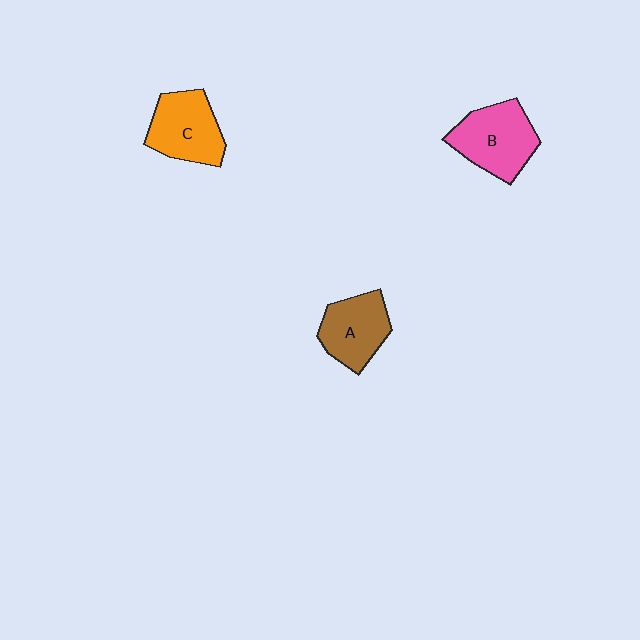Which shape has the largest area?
Shape B (pink).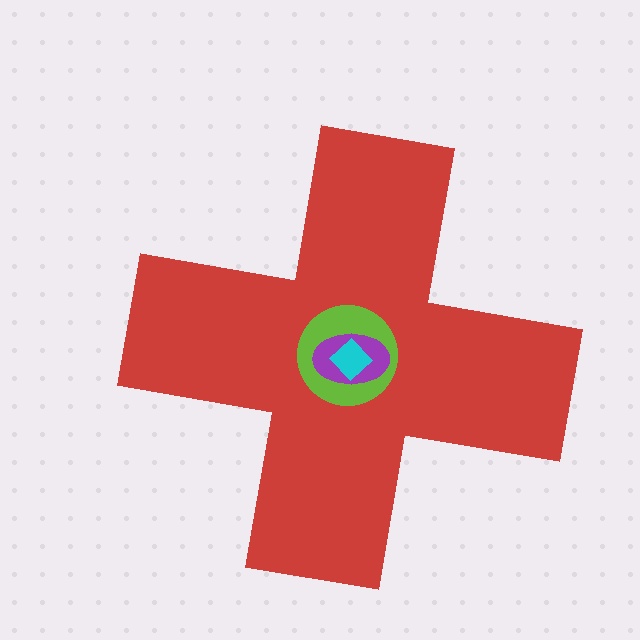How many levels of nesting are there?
4.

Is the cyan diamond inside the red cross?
Yes.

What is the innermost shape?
The cyan diamond.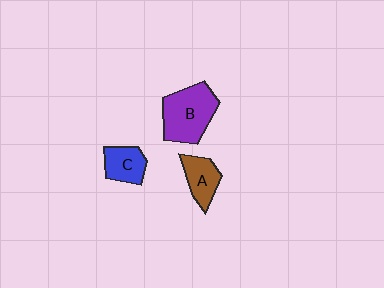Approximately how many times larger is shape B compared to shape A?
Approximately 1.8 times.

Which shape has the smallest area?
Shape C (blue).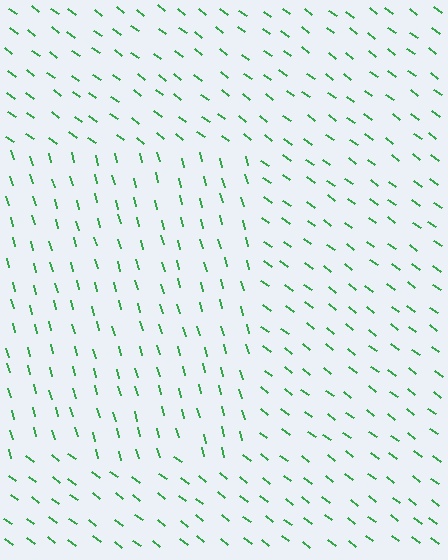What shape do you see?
I see a rectangle.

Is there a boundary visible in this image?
Yes, there is a texture boundary formed by a change in line orientation.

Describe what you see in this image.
The image is filled with small green line segments. A rectangle region in the image has lines oriented differently from the surrounding lines, creating a visible texture boundary.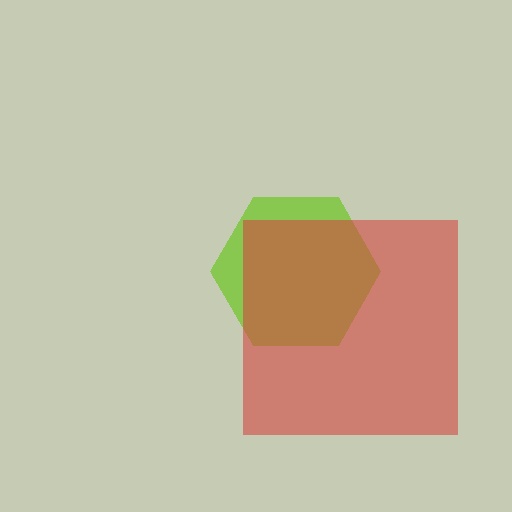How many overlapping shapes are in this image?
There are 2 overlapping shapes in the image.